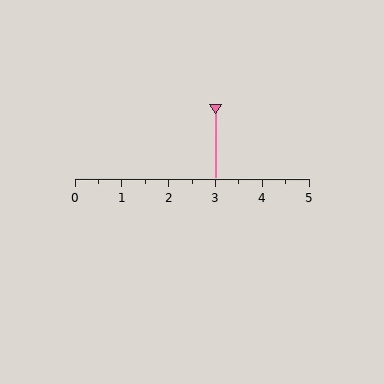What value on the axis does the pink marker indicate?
The marker indicates approximately 3.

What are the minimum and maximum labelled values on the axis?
The axis runs from 0 to 5.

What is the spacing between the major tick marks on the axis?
The major ticks are spaced 1 apart.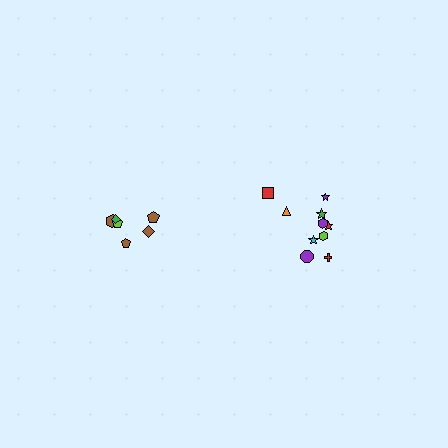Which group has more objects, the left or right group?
The right group.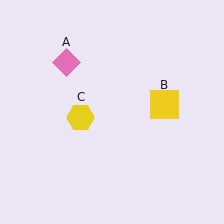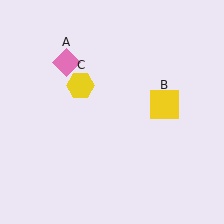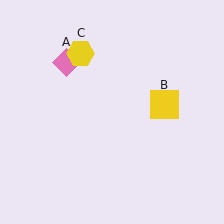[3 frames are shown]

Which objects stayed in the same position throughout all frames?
Pink diamond (object A) and yellow square (object B) remained stationary.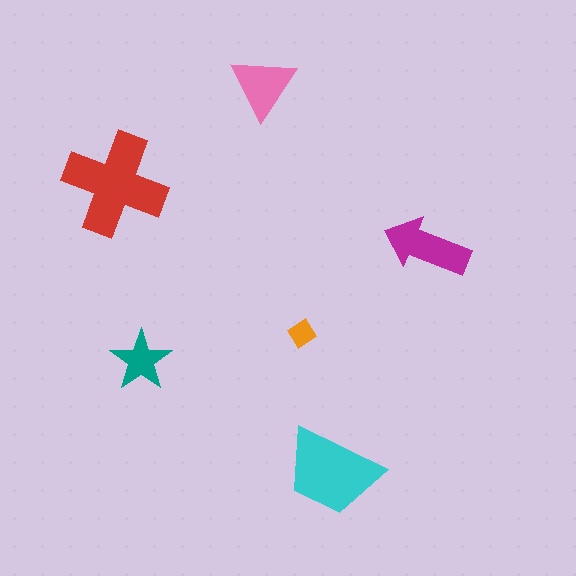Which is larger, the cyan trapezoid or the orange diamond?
The cyan trapezoid.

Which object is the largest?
The red cross.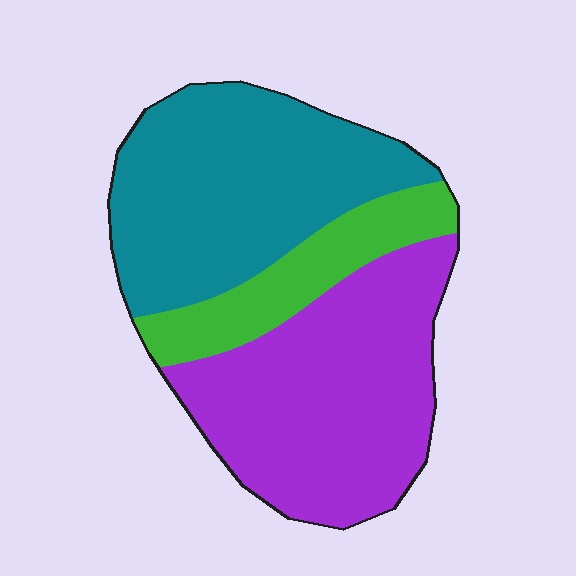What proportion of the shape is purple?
Purple covers around 45% of the shape.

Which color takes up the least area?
Green, at roughly 15%.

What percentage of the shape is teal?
Teal covers around 40% of the shape.